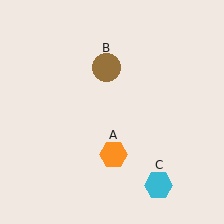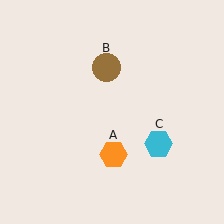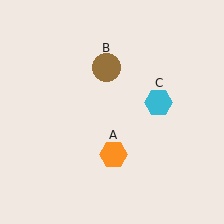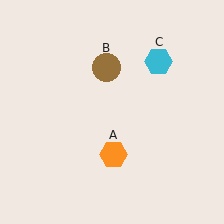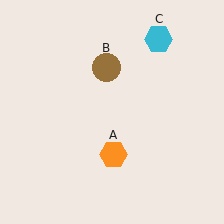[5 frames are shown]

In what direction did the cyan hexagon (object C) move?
The cyan hexagon (object C) moved up.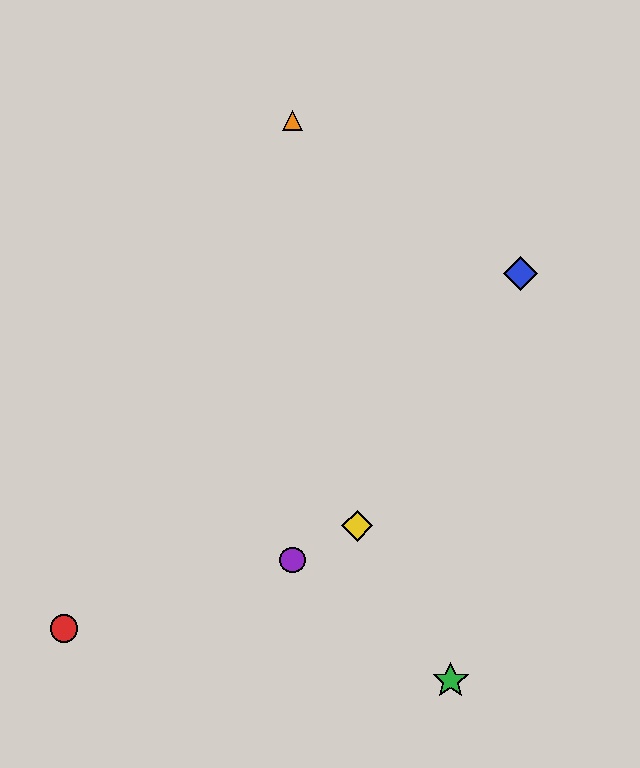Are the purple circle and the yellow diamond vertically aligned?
No, the purple circle is at x≈292 and the yellow diamond is at x≈357.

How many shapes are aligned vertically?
2 shapes (the purple circle, the orange triangle) are aligned vertically.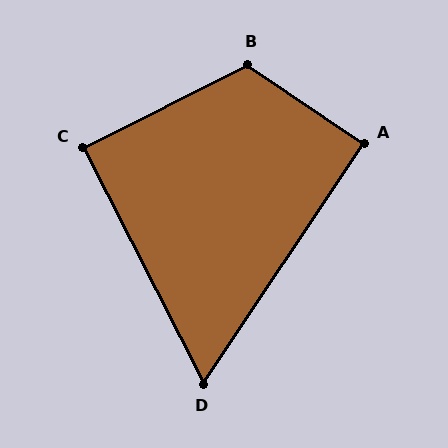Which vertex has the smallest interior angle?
D, at approximately 61 degrees.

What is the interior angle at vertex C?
Approximately 89 degrees (approximately right).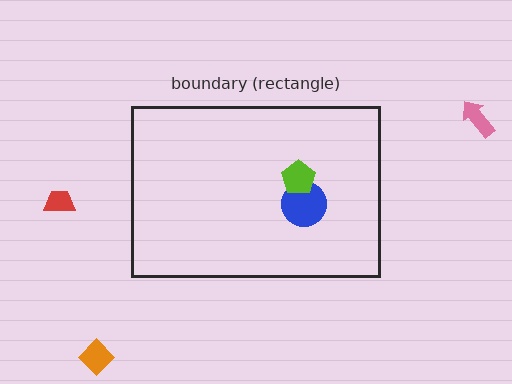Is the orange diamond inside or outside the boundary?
Outside.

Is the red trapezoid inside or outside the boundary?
Outside.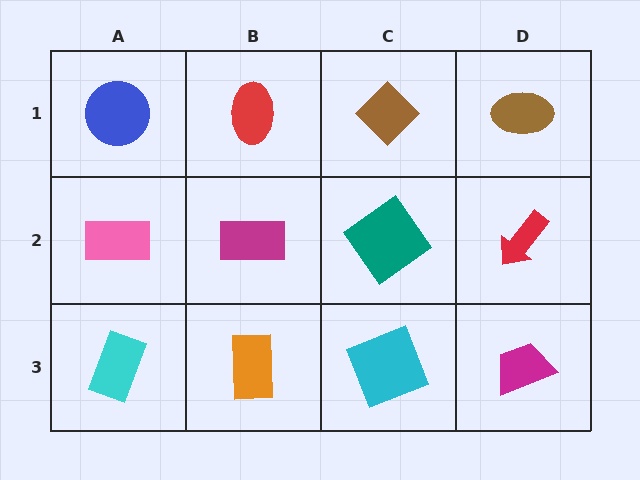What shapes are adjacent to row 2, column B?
A red ellipse (row 1, column B), an orange rectangle (row 3, column B), a pink rectangle (row 2, column A), a teal diamond (row 2, column C).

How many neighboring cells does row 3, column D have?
2.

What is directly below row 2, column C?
A cyan square.